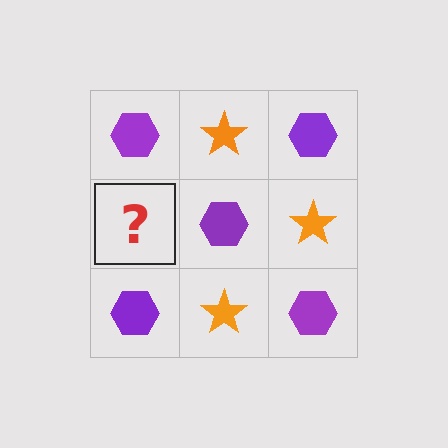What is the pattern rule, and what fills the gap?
The rule is that it alternates purple hexagon and orange star in a checkerboard pattern. The gap should be filled with an orange star.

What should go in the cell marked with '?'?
The missing cell should contain an orange star.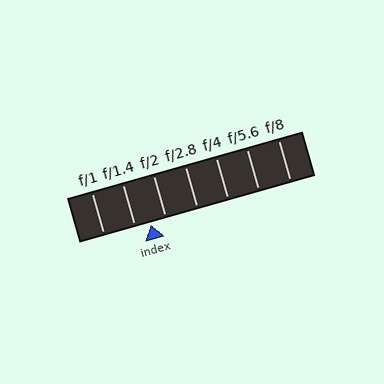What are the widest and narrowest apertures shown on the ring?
The widest aperture shown is f/1 and the narrowest is f/8.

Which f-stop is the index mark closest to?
The index mark is closest to f/2.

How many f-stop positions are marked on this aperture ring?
There are 7 f-stop positions marked.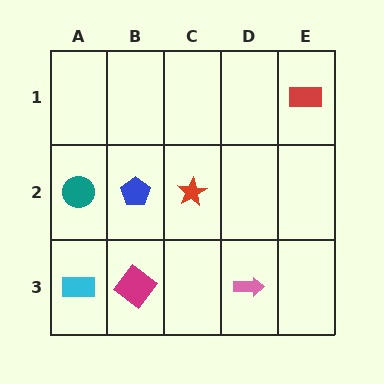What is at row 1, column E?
A red rectangle.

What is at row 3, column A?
A cyan rectangle.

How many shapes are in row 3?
3 shapes.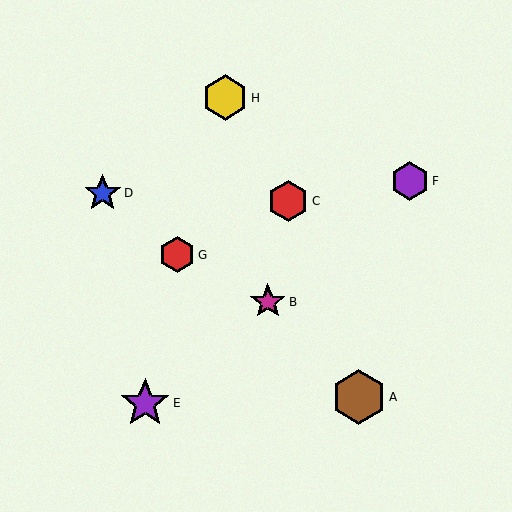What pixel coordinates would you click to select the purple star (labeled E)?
Click at (145, 403) to select the purple star E.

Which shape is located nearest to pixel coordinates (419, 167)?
The purple hexagon (labeled F) at (410, 181) is nearest to that location.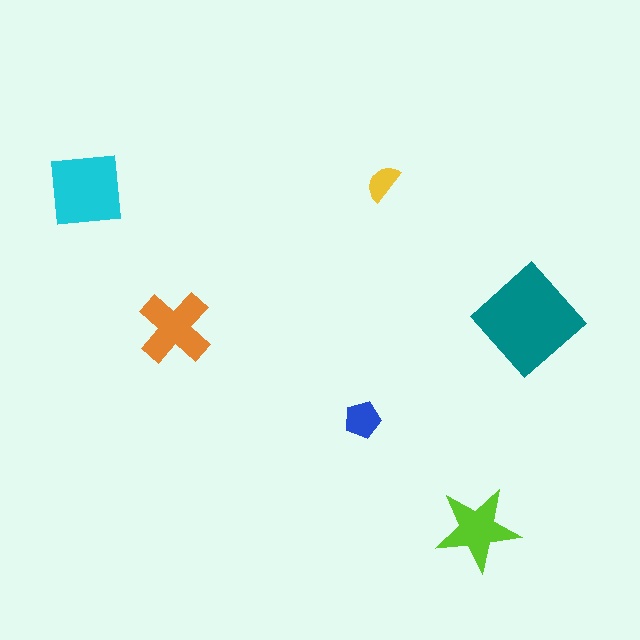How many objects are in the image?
There are 6 objects in the image.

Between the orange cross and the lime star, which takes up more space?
The orange cross.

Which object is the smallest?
The yellow semicircle.